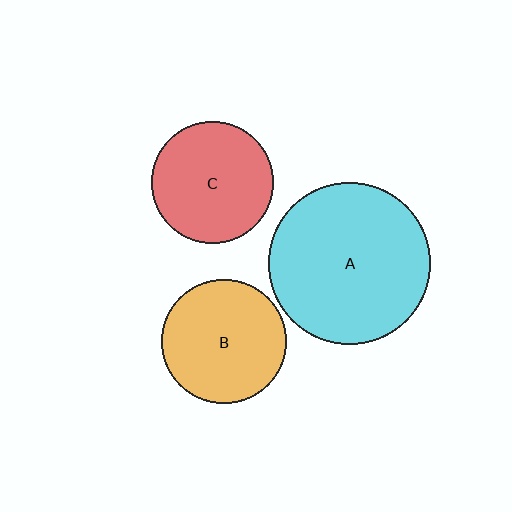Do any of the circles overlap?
No, none of the circles overlap.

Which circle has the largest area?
Circle A (cyan).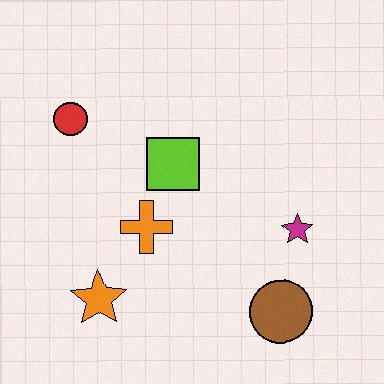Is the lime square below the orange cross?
No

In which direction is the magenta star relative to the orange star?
The magenta star is to the right of the orange star.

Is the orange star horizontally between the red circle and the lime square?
Yes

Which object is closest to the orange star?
The orange cross is closest to the orange star.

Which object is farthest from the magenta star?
The red circle is farthest from the magenta star.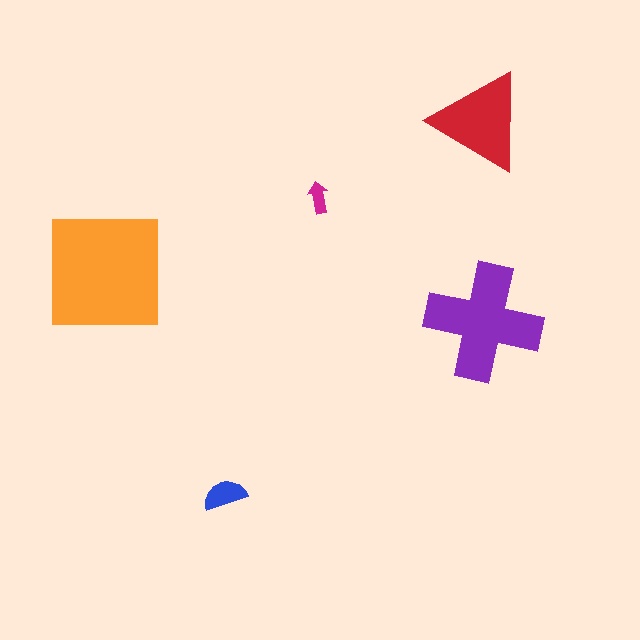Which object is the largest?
The orange square.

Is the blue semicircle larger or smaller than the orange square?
Smaller.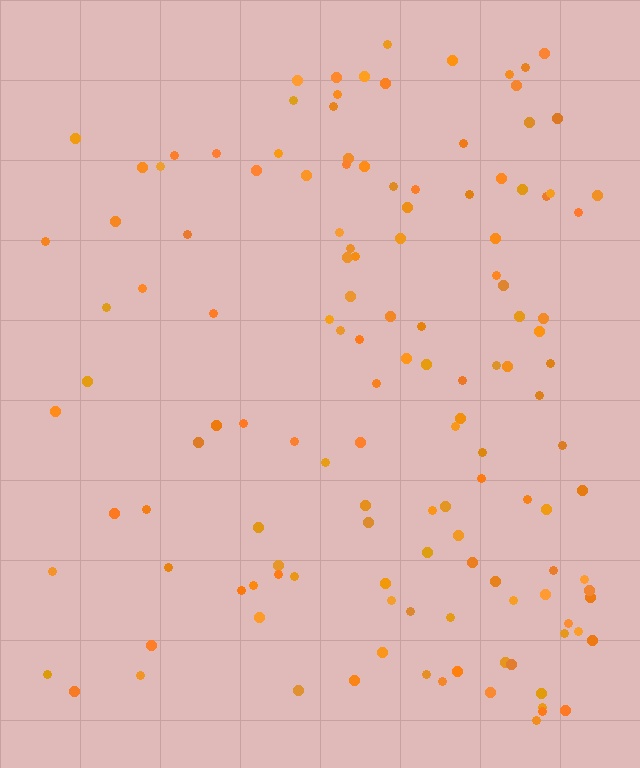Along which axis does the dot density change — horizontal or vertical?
Horizontal.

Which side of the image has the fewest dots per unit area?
The left.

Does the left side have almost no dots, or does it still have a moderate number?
Still a moderate number, just noticeably fewer than the right.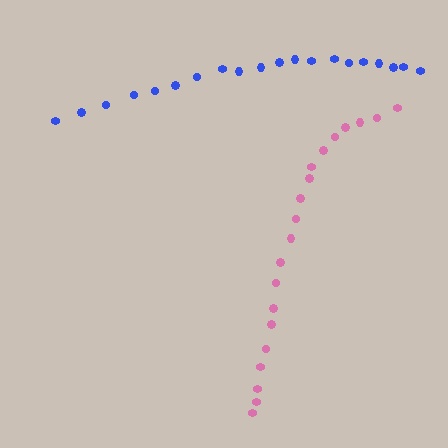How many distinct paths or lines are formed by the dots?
There are 2 distinct paths.